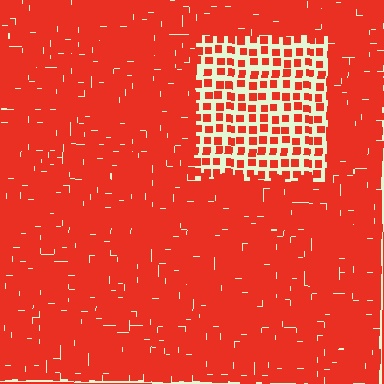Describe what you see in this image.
The image contains small red elements arranged at two different densities. A rectangle-shaped region is visible where the elements are less densely packed than the surrounding area.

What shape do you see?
I see a rectangle.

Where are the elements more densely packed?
The elements are more densely packed outside the rectangle boundary.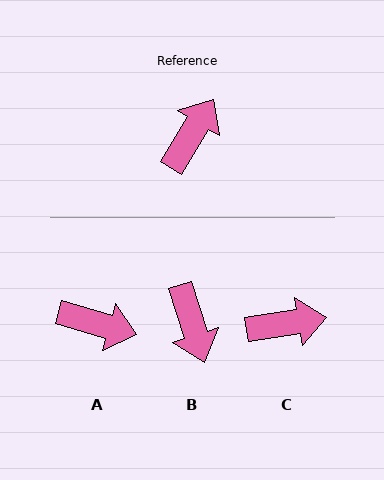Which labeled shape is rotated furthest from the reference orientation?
B, about 131 degrees away.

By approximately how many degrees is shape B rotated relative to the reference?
Approximately 131 degrees clockwise.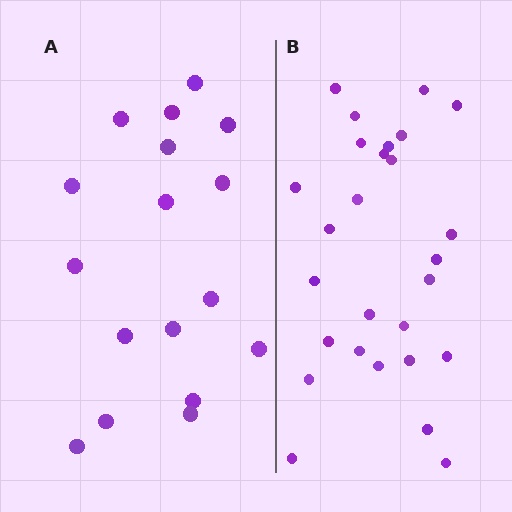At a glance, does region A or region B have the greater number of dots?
Region B (the right region) has more dots.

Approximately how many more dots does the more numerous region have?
Region B has roughly 10 or so more dots than region A.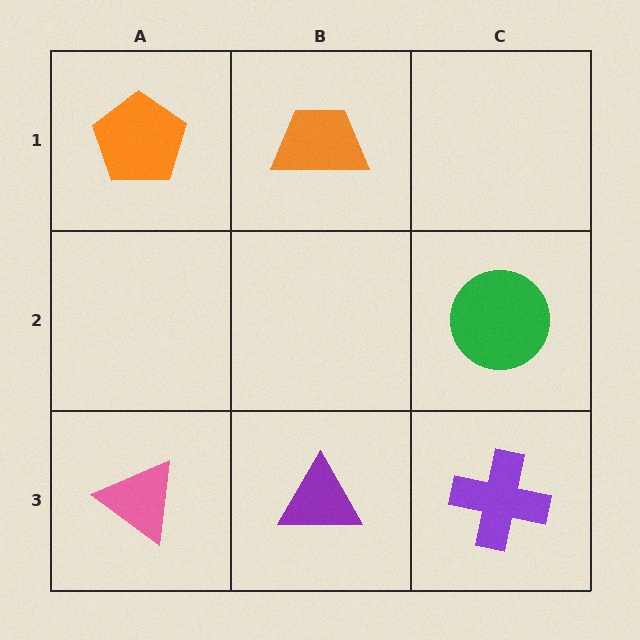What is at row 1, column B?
An orange trapezoid.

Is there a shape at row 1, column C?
No, that cell is empty.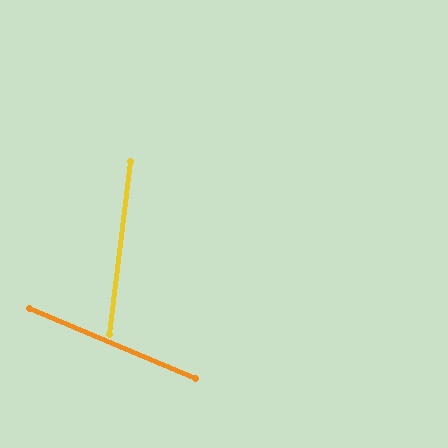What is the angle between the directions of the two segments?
Approximately 74 degrees.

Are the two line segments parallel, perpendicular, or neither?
Neither parallel nor perpendicular — they differ by about 74°.